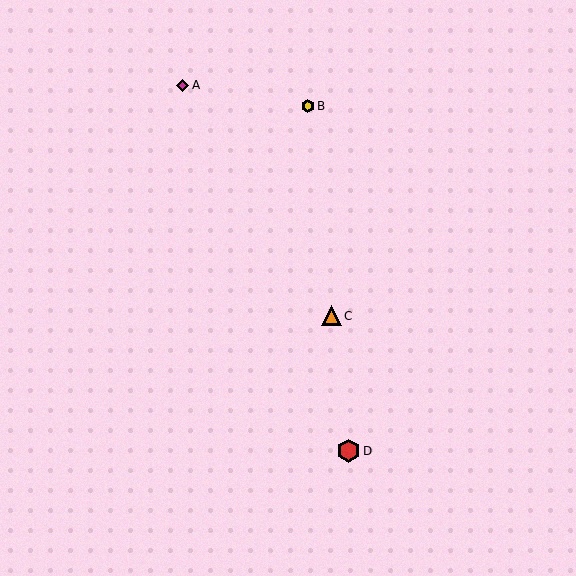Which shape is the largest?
The red hexagon (labeled D) is the largest.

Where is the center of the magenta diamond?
The center of the magenta diamond is at (183, 85).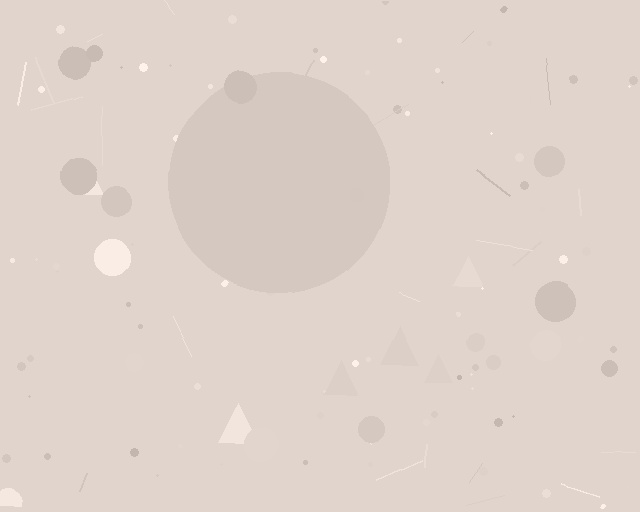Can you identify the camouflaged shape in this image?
The camouflaged shape is a circle.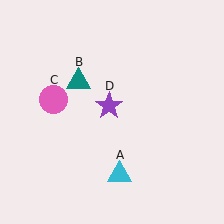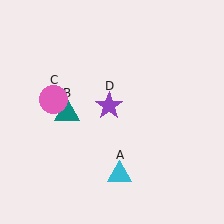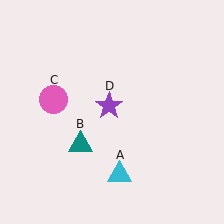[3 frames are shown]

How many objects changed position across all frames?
1 object changed position: teal triangle (object B).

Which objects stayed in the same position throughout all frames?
Cyan triangle (object A) and pink circle (object C) and purple star (object D) remained stationary.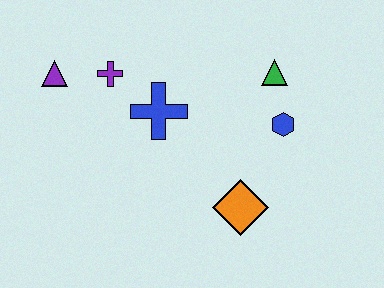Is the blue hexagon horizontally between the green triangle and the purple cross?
No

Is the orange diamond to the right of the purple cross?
Yes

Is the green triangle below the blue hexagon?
No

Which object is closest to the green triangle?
The blue hexagon is closest to the green triangle.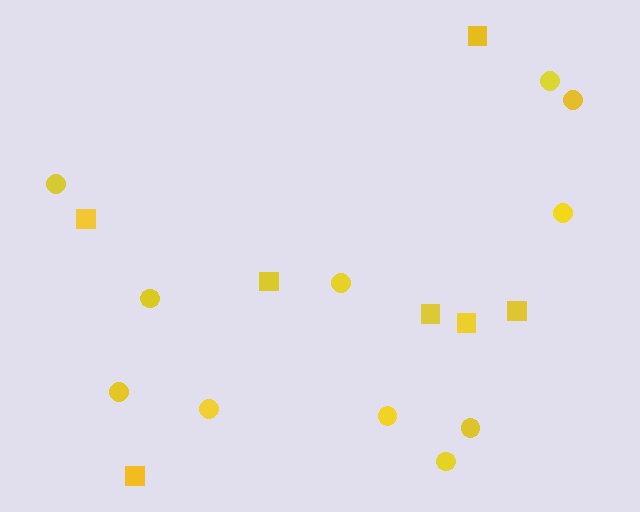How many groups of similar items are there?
There are 2 groups: one group of squares (7) and one group of circles (11).